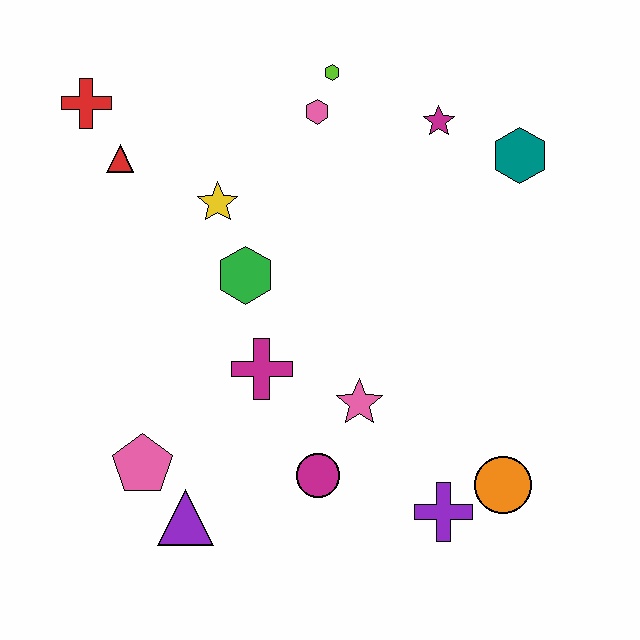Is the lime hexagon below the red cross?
No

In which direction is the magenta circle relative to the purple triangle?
The magenta circle is to the right of the purple triangle.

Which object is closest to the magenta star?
The teal hexagon is closest to the magenta star.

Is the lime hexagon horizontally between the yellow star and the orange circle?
Yes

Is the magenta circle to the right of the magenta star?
No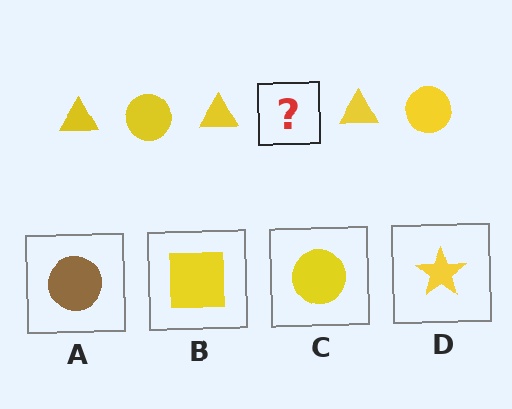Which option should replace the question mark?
Option C.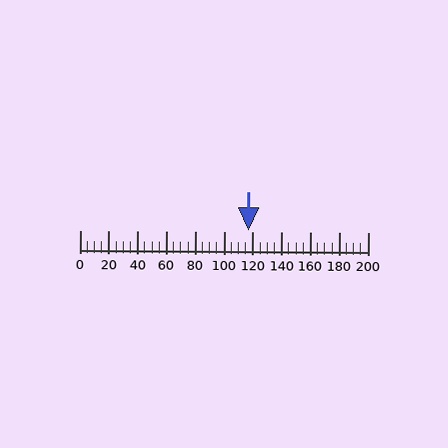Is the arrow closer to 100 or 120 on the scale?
The arrow is closer to 120.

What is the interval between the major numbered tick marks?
The major tick marks are spaced 20 units apart.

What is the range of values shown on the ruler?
The ruler shows values from 0 to 200.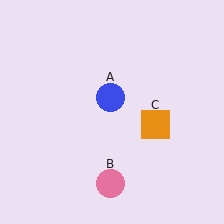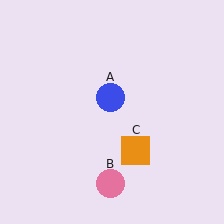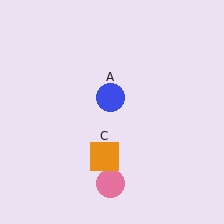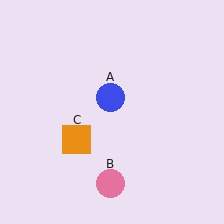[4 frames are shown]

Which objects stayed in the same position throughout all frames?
Blue circle (object A) and pink circle (object B) remained stationary.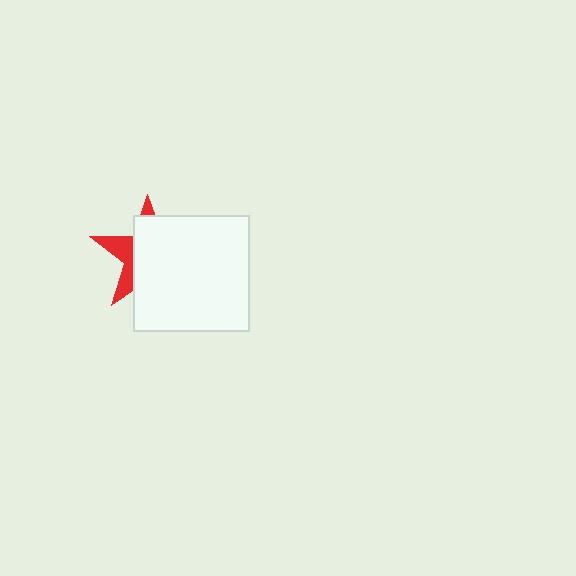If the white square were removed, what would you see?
You would see the complete red star.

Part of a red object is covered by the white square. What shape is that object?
It is a star.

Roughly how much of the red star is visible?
A small part of it is visible (roughly 31%).